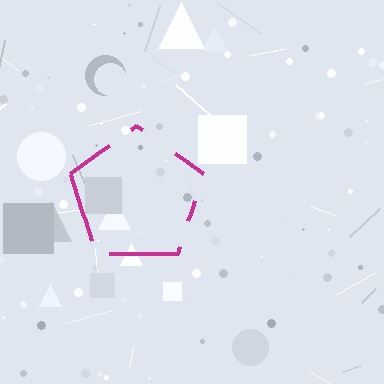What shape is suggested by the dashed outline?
The dashed outline suggests a pentagon.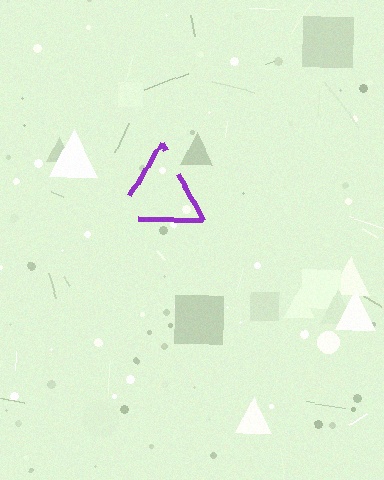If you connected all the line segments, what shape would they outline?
They would outline a triangle.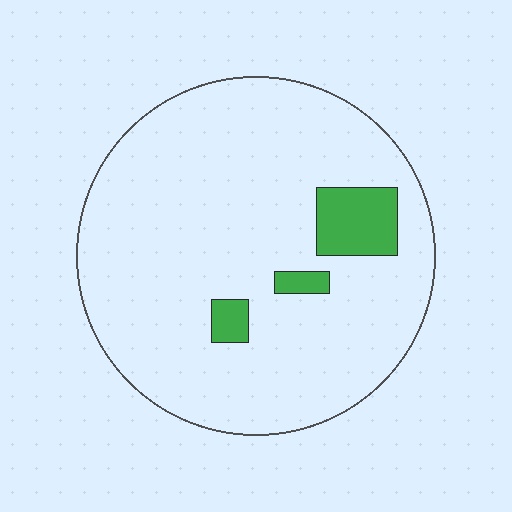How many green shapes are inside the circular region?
3.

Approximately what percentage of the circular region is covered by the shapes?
Approximately 10%.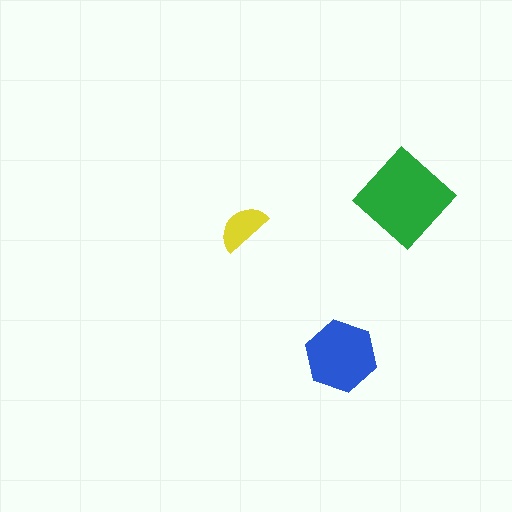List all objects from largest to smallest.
The green diamond, the blue hexagon, the yellow semicircle.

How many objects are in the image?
There are 3 objects in the image.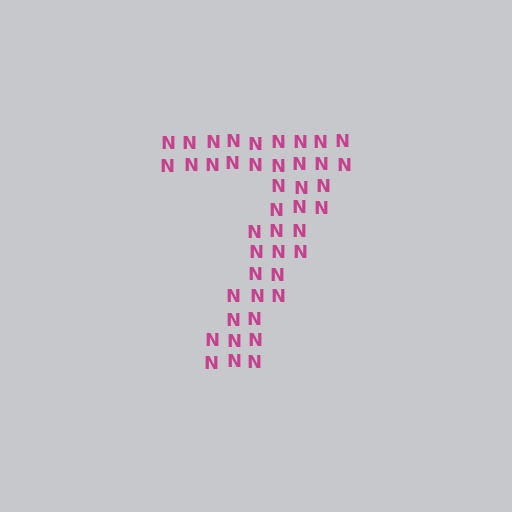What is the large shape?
The large shape is the digit 7.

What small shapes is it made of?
It is made of small letter N's.